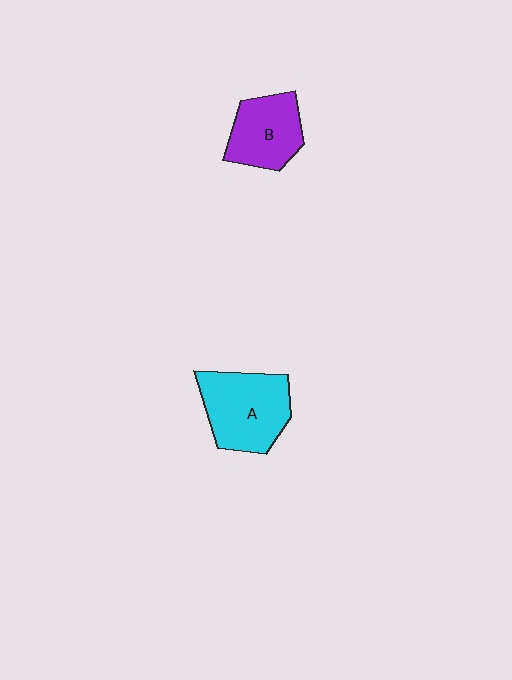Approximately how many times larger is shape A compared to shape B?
Approximately 1.3 times.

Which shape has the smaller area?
Shape B (purple).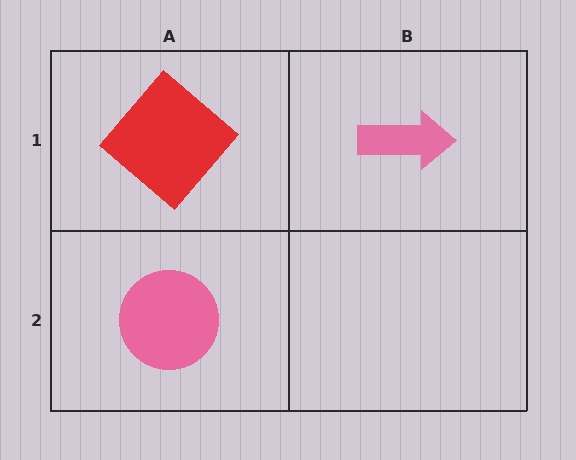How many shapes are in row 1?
2 shapes.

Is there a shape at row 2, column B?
No, that cell is empty.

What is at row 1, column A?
A red diamond.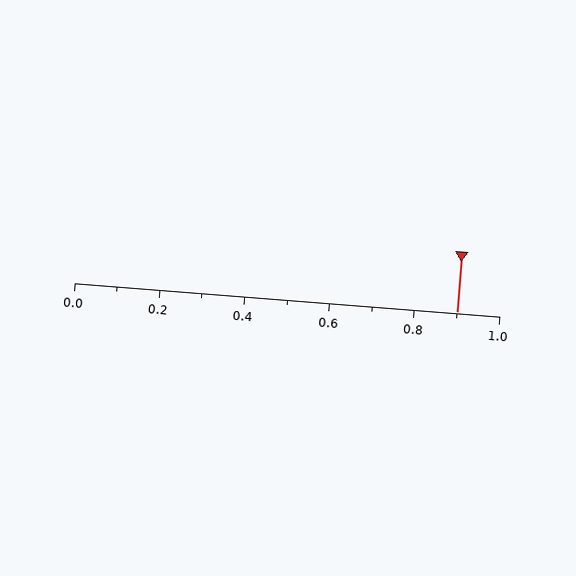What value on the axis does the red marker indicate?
The marker indicates approximately 0.9.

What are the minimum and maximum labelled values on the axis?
The axis runs from 0.0 to 1.0.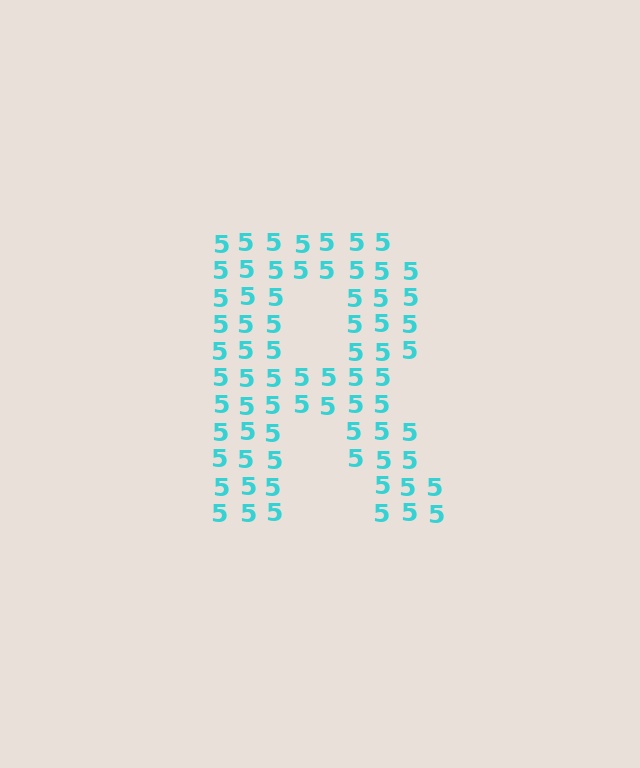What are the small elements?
The small elements are digit 5's.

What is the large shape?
The large shape is the letter R.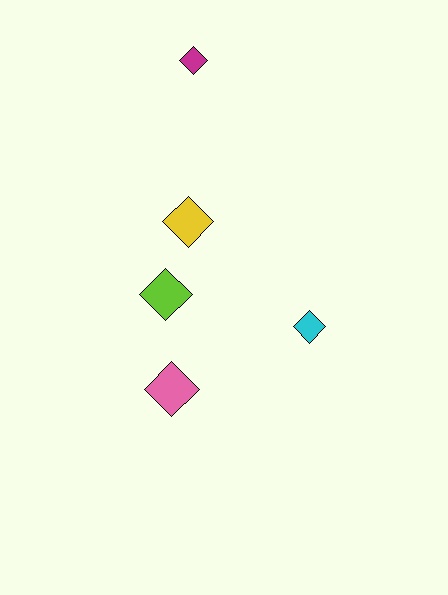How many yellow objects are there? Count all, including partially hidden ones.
There is 1 yellow object.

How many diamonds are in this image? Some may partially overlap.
There are 5 diamonds.